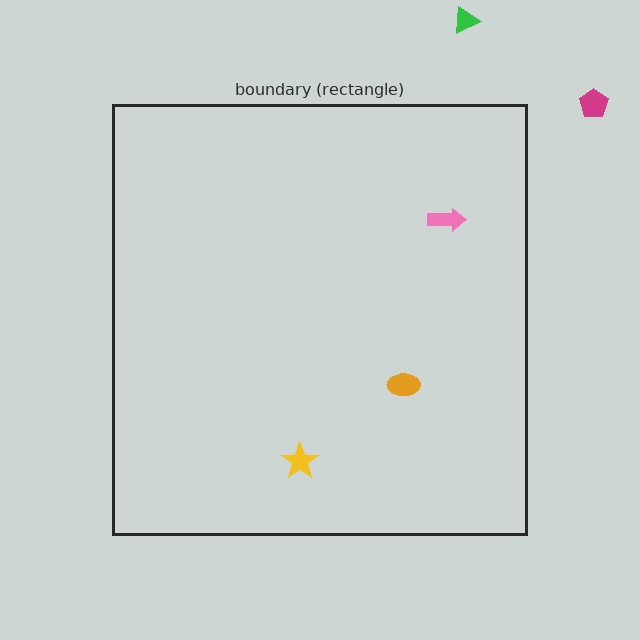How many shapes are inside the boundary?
3 inside, 2 outside.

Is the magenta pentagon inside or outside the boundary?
Outside.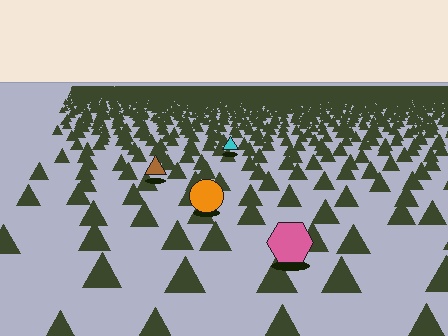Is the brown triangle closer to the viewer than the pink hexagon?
No. The pink hexagon is closer — you can tell from the texture gradient: the ground texture is coarser near it.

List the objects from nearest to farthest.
From nearest to farthest: the pink hexagon, the orange circle, the brown triangle, the cyan triangle.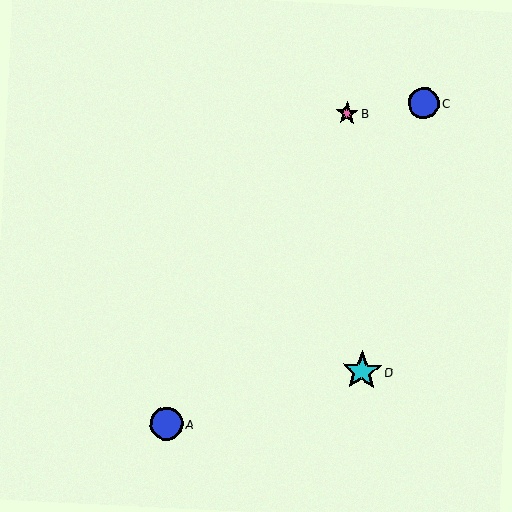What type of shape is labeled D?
Shape D is a cyan star.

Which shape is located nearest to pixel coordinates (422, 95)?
The blue circle (labeled C) at (424, 103) is nearest to that location.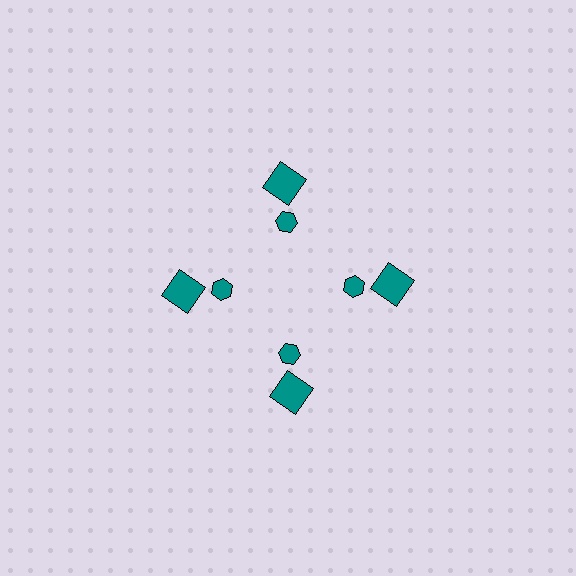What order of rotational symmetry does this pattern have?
This pattern has 4-fold rotational symmetry.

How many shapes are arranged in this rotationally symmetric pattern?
There are 8 shapes, arranged in 4 groups of 2.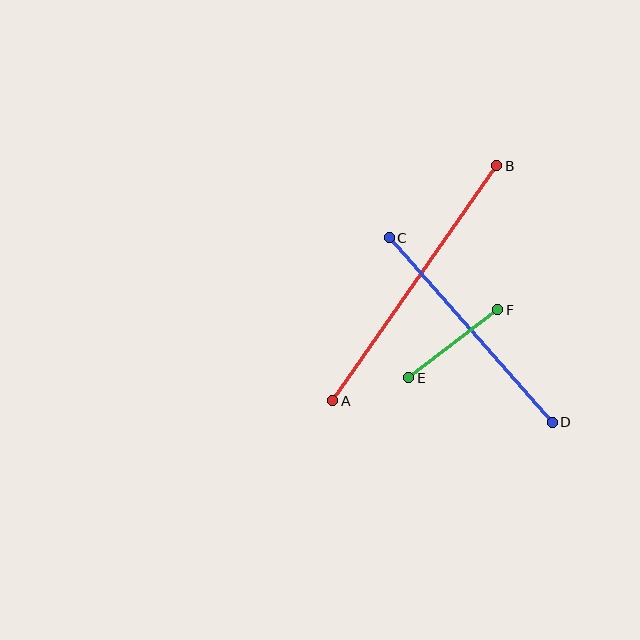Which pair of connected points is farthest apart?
Points A and B are farthest apart.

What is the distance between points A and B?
The distance is approximately 287 pixels.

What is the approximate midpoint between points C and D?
The midpoint is at approximately (471, 330) pixels.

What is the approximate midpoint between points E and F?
The midpoint is at approximately (453, 344) pixels.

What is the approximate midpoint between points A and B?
The midpoint is at approximately (415, 283) pixels.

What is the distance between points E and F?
The distance is approximately 112 pixels.